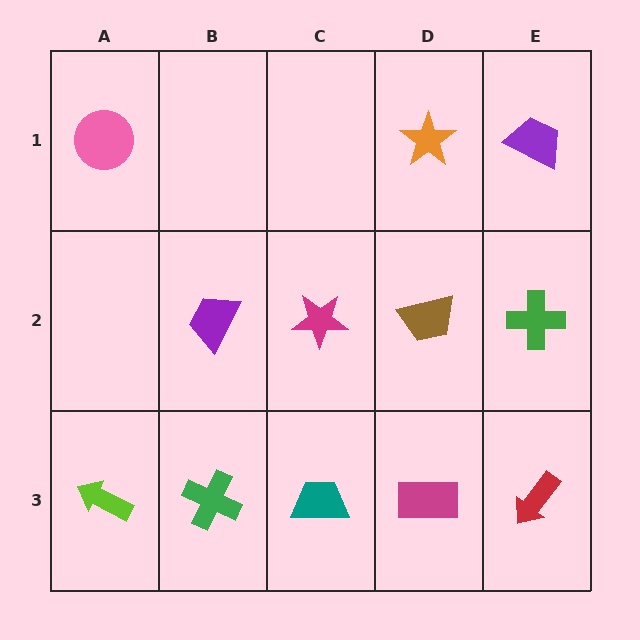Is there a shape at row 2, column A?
No, that cell is empty.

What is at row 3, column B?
A green cross.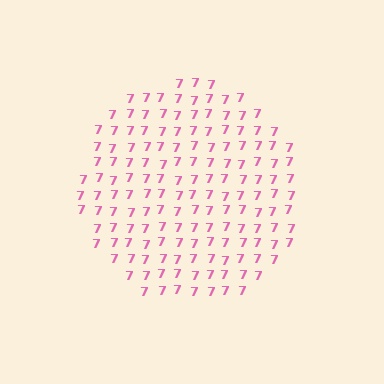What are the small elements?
The small elements are digit 7's.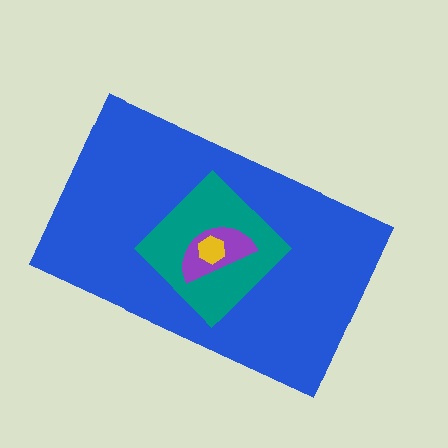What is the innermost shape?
The yellow hexagon.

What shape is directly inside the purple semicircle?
The yellow hexagon.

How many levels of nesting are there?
4.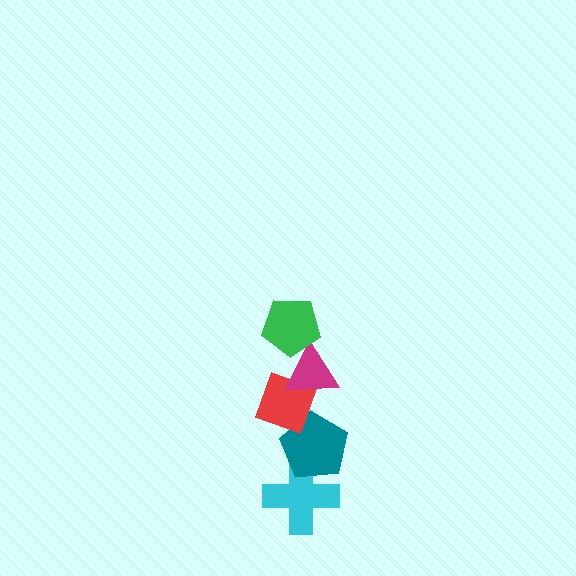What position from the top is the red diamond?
The red diamond is 3rd from the top.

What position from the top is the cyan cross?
The cyan cross is 5th from the top.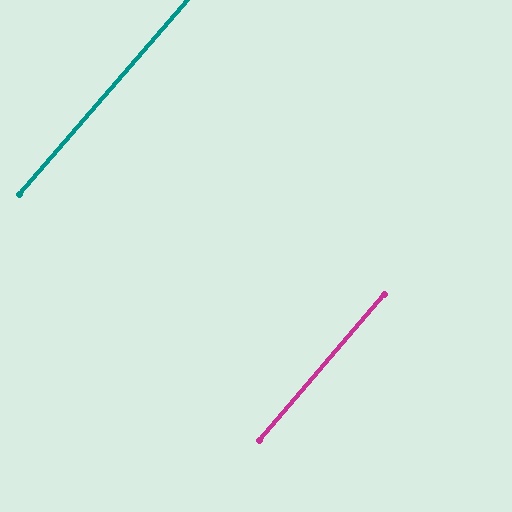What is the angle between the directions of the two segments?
Approximately 0 degrees.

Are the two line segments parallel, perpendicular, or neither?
Parallel — their directions differ by only 0.1°.